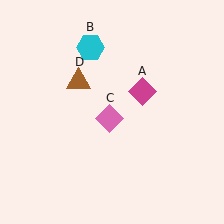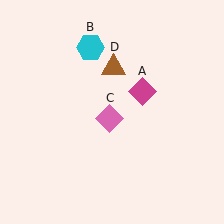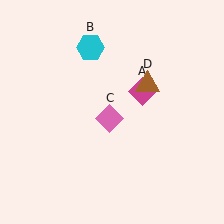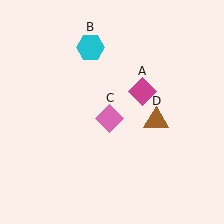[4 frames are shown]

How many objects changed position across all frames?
1 object changed position: brown triangle (object D).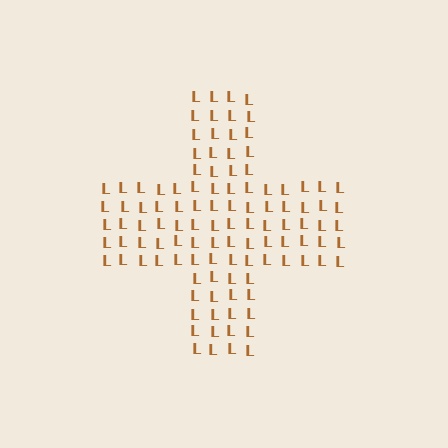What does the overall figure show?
The overall figure shows a cross.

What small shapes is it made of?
It is made of small letter L's.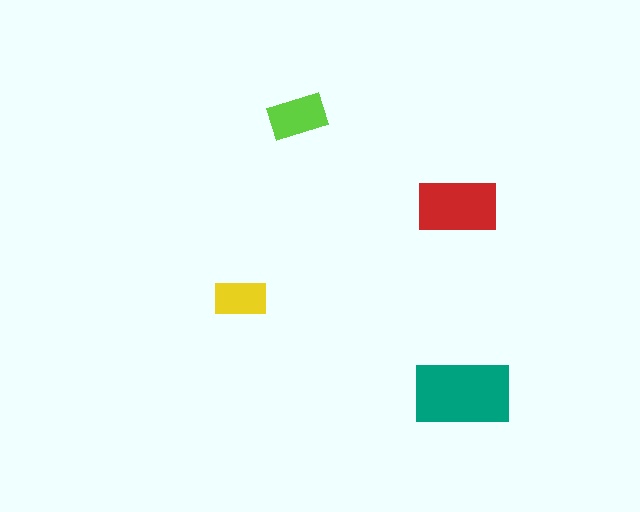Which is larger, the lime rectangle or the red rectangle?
The red one.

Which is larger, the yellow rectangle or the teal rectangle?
The teal one.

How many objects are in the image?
There are 4 objects in the image.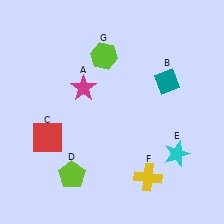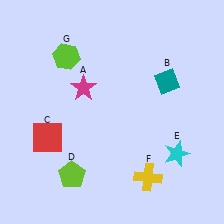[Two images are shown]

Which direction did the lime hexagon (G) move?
The lime hexagon (G) moved left.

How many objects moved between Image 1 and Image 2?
1 object moved between the two images.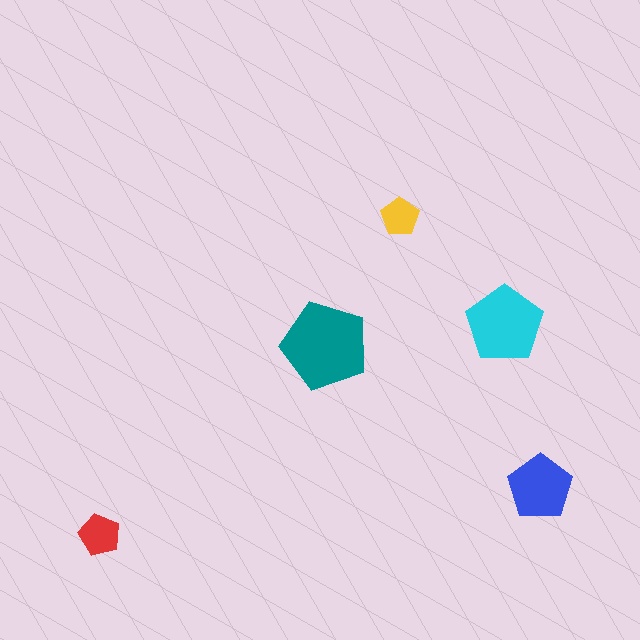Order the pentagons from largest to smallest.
the teal one, the cyan one, the blue one, the red one, the yellow one.